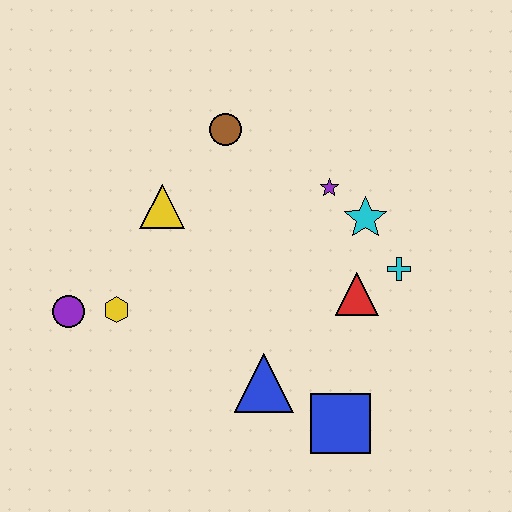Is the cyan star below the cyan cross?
No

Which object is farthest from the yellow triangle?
The blue square is farthest from the yellow triangle.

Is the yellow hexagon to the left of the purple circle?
No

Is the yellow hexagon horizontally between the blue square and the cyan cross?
No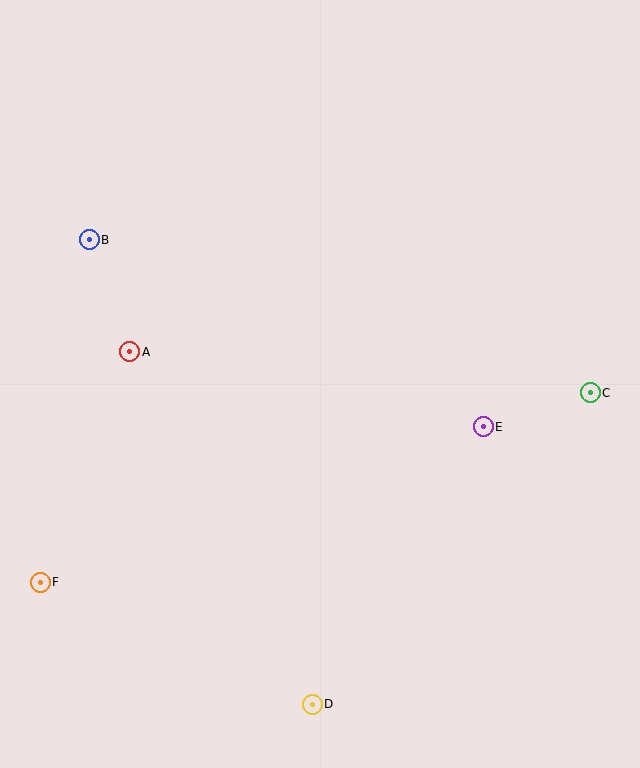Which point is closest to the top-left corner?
Point B is closest to the top-left corner.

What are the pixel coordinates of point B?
Point B is at (89, 240).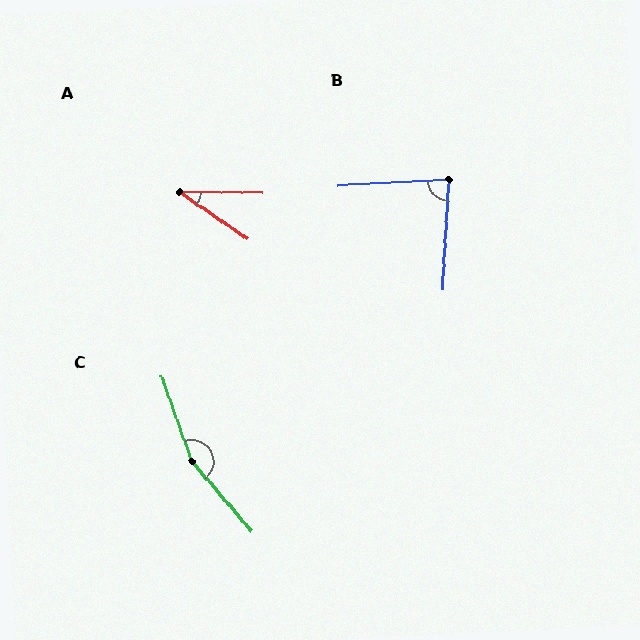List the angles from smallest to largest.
A (34°), B (83°), C (159°).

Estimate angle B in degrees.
Approximately 83 degrees.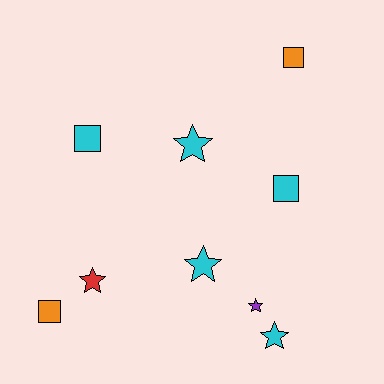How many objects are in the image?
There are 9 objects.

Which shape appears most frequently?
Star, with 5 objects.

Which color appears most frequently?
Cyan, with 5 objects.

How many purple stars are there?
There is 1 purple star.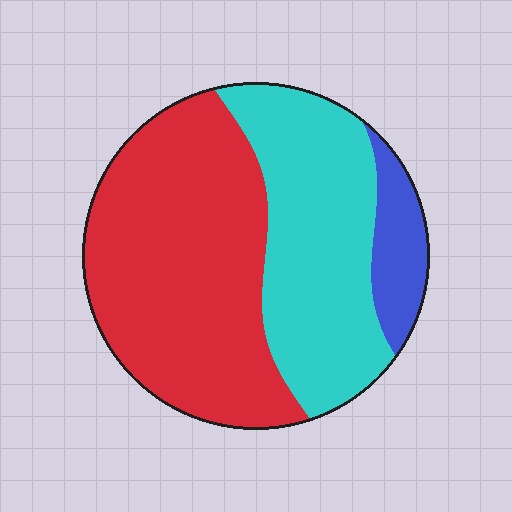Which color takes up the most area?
Red, at roughly 55%.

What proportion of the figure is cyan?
Cyan takes up about three eighths (3/8) of the figure.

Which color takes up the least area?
Blue, at roughly 10%.